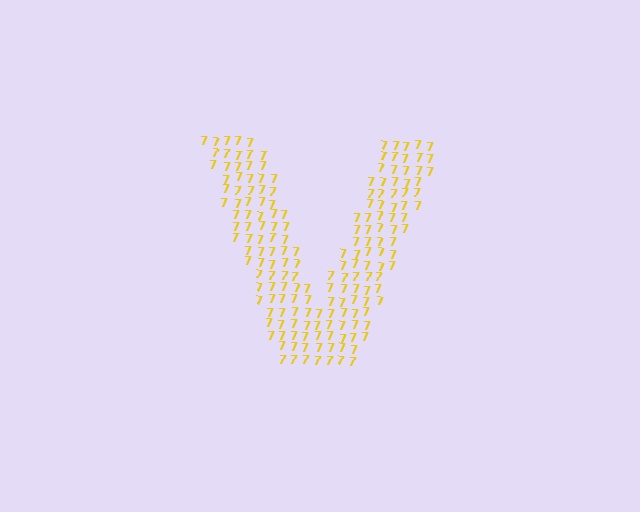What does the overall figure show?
The overall figure shows the letter V.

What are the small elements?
The small elements are digit 7's.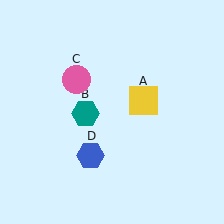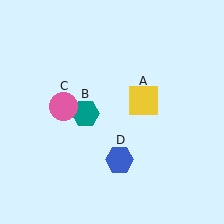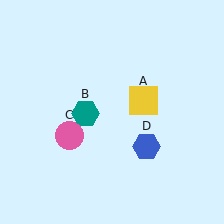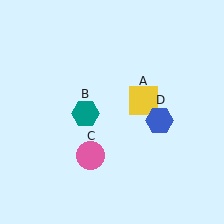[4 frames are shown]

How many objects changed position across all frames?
2 objects changed position: pink circle (object C), blue hexagon (object D).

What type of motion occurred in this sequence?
The pink circle (object C), blue hexagon (object D) rotated counterclockwise around the center of the scene.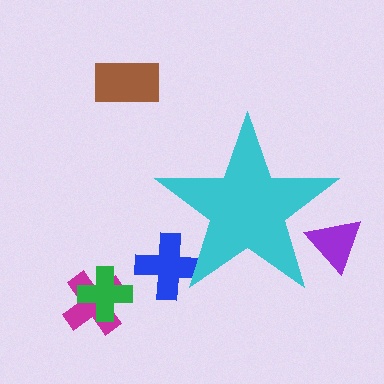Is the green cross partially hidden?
No, the green cross is fully visible.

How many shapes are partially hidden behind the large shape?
2 shapes are partially hidden.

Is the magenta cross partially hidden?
No, the magenta cross is fully visible.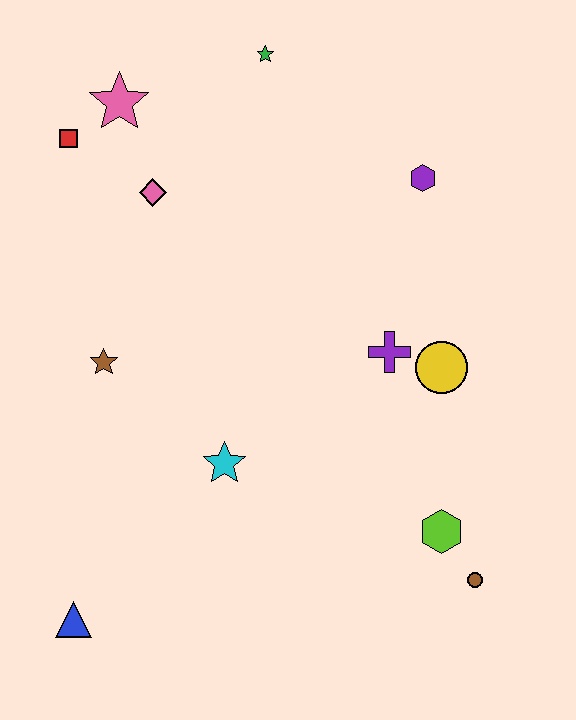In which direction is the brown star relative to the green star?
The brown star is below the green star.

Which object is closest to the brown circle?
The lime hexagon is closest to the brown circle.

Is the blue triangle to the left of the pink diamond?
Yes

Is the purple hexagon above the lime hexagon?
Yes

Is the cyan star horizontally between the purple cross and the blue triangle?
Yes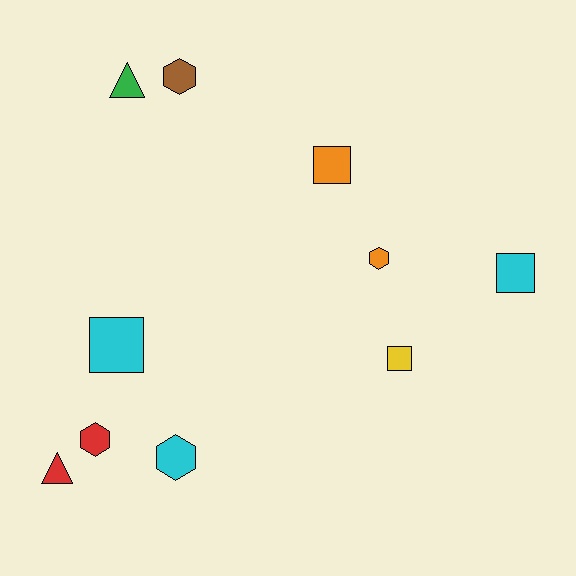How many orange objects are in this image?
There are 2 orange objects.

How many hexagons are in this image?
There are 4 hexagons.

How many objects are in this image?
There are 10 objects.